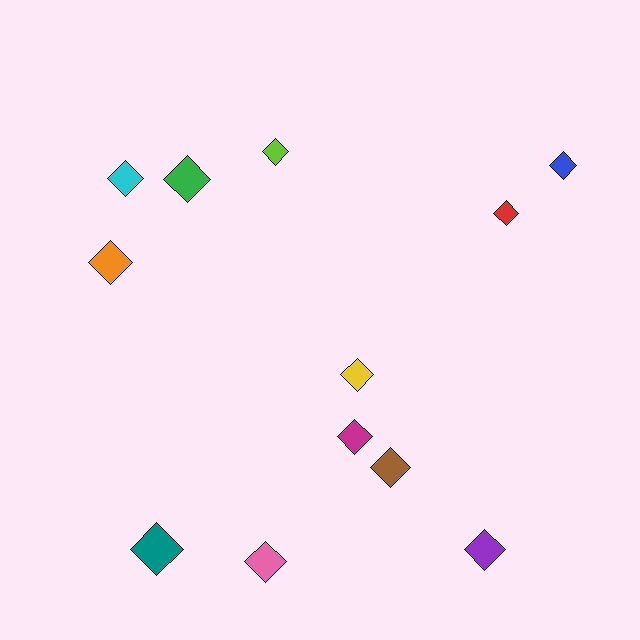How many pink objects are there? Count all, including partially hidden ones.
There is 1 pink object.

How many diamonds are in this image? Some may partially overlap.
There are 12 diamonds.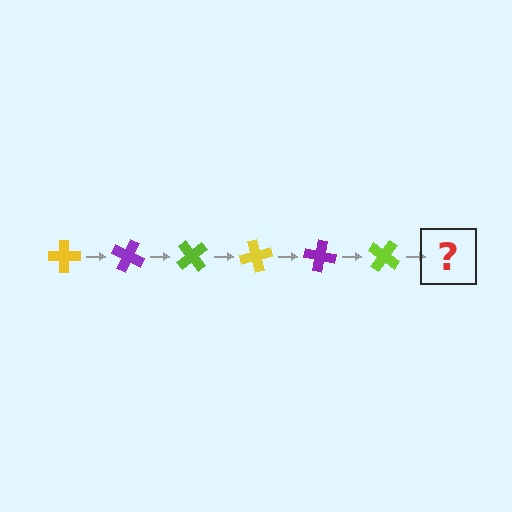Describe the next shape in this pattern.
It should be a yellow cross, rotated 150 degrees from the start.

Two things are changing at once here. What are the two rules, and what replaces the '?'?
The two rules are that it rotates 25 degrees each step and the color cycles through yellow, purple, and lime. The '?' should be a yellow cross, rotated 150 degrees from the start.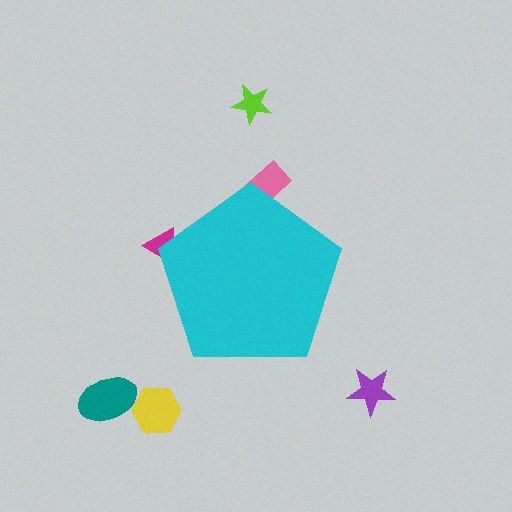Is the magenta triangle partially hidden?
Yes, the magenta triangle is partially hidden behind the cyan pentagon.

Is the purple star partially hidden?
No, the purple star is fully visible.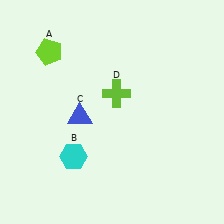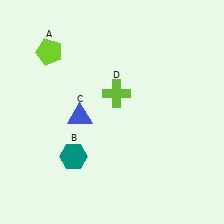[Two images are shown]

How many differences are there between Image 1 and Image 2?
There is 1 difference between the two images.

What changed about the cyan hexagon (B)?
In Image 1, B is cyan. In Image 2, it changed to teal.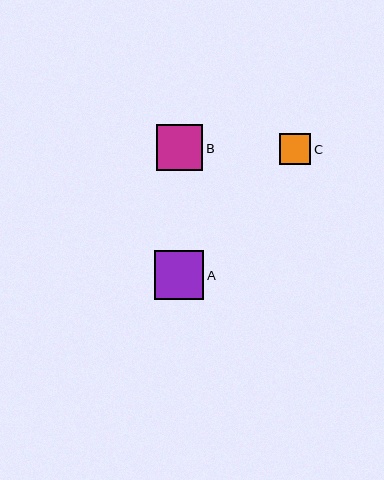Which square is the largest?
Square A is the largest with a size of approximately 49 pixels.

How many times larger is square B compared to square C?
Square B is approximately 1.5 times the size of square C.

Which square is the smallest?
Square C is the smallest with a size of approximately 32 pixels.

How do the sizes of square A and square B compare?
Square A and square B are approximately the same size.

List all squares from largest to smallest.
From largest to smallest: A, B, C.